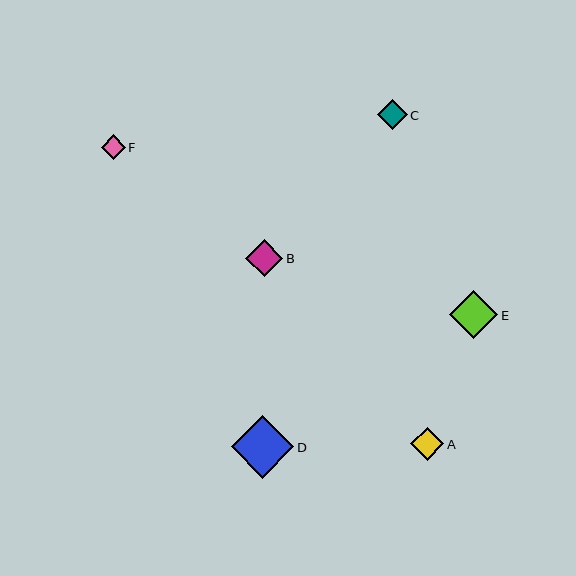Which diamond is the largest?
Diamond D is the largest with a size of approximately 63 pixels.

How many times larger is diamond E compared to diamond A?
Diamond E is approximately 1.5 times the size of diamond A.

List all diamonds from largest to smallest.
From largest to smallest: D, E, B, A, C, F.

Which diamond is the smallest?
Diamond F is the smallest with a size of approximately 24 pixels.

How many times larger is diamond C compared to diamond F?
Diamond C is approximately 1.2 times the size of diamond F.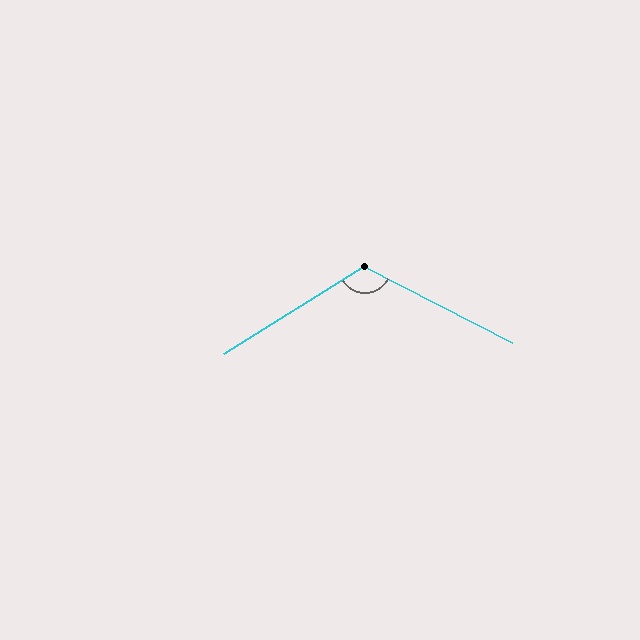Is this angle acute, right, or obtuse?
It is obtuse.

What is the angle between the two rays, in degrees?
Approximately 121 degrees.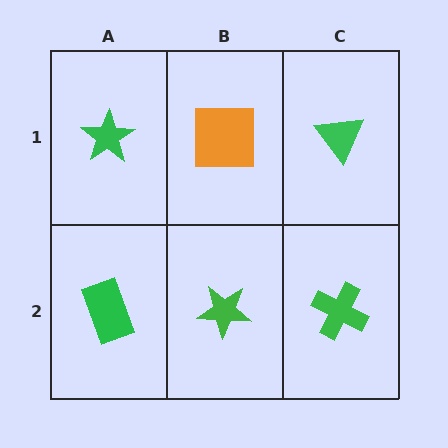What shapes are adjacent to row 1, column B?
A green star (row 2, column B), a green star (row 1, column A), a green triangle (row 1, column C).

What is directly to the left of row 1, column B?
A green star.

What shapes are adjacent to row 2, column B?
An orange square (row 1, column B), a green rectangle (row 2, column A), a green cross (row 2, column C).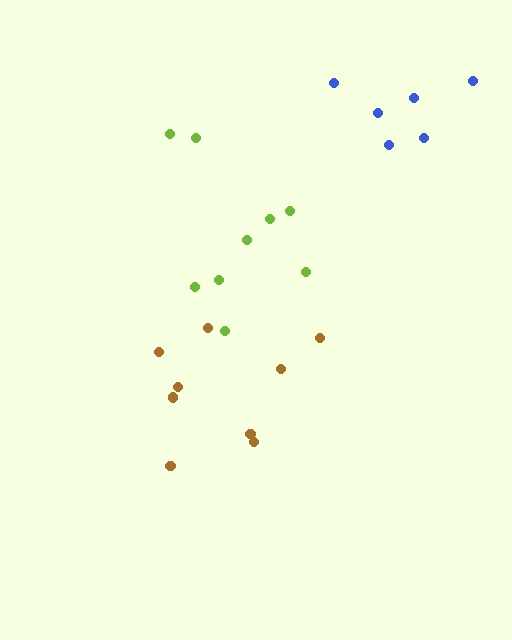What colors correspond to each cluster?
The clusters are colored: lime, brown, blue.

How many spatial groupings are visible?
There are 3 spatial groupings.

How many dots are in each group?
Group 1: 9 dots, Group 2: 9 dots, Group 3: 6 dots (24 total).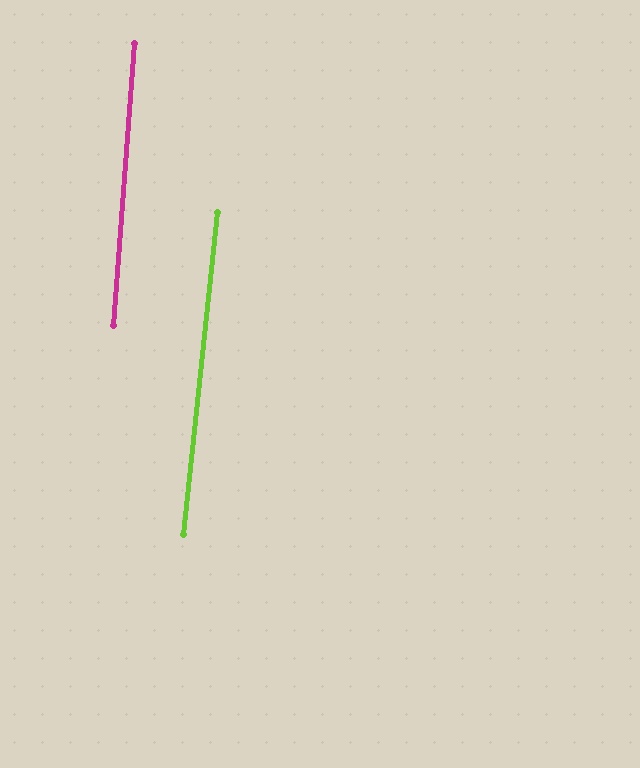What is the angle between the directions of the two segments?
Approximately 2 degrees.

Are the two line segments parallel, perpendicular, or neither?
Parallel — their directions differ by only 1.9°.